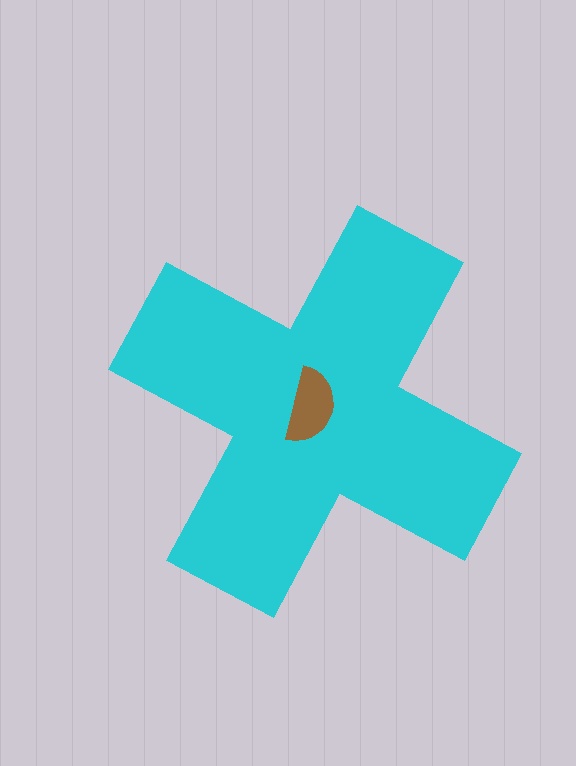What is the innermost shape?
The brown semicircle.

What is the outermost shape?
The cyan cross.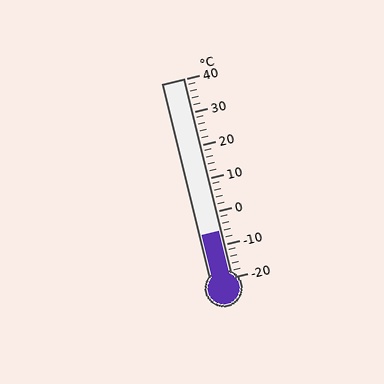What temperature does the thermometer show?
The thermometer shows approximately -6°C.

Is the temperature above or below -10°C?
The temperature is above -10°C.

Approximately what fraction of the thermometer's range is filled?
The thermometer is filled to approximately 25% of its range.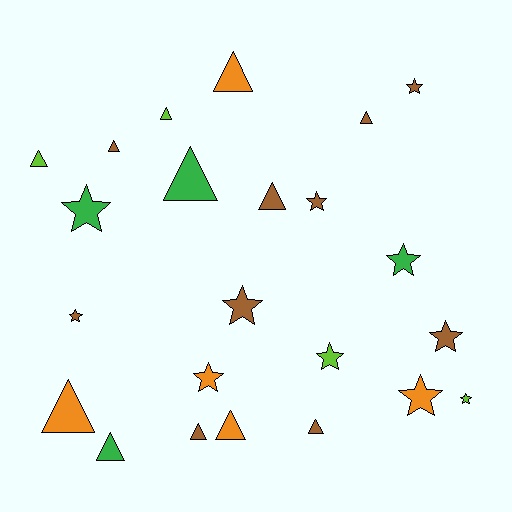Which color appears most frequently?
Brown, with 10 objects.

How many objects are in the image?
There are 23 objects.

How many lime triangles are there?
There are 2 lime triangles.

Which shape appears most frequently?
Triangle, with 12 objects.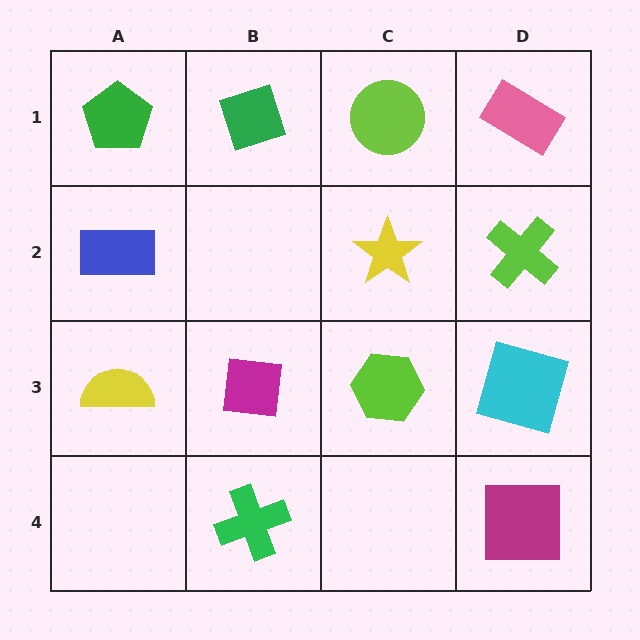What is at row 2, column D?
A lime cross.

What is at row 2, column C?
A yellow star.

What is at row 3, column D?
A cyan square.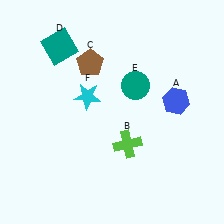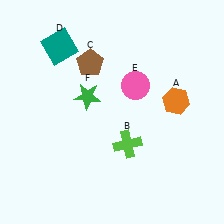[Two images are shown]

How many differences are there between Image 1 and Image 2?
There are 3 differences between the two images.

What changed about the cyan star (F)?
In Image 1, F is cyan. In Image 2, it changed to green.